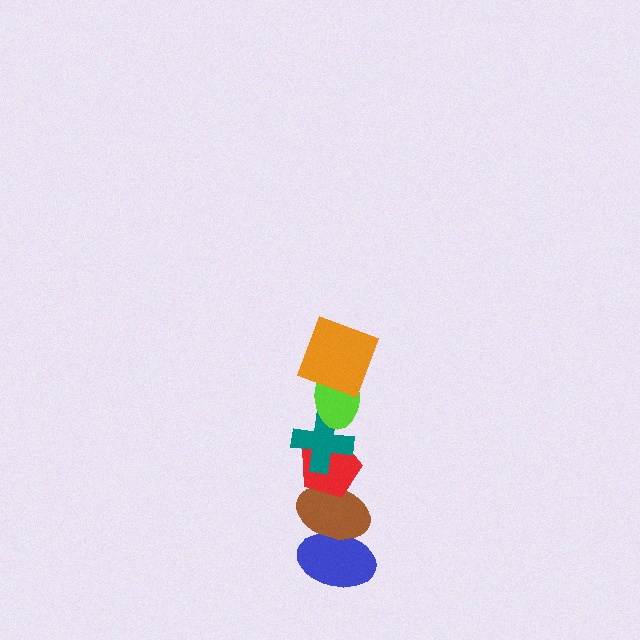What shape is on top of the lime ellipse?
The orange square is on top of the lime ellipse.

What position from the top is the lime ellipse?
The lime ellipse is 2nd from the top.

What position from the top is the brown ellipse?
The brown ellipse is 5th from the top.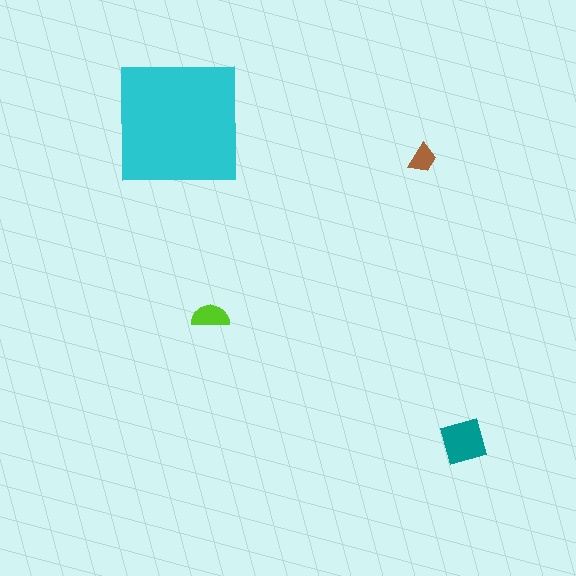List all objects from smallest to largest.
The brown trapezoid, the lime semicircle, the teal square, the cyan square.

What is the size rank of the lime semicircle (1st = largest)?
3rd.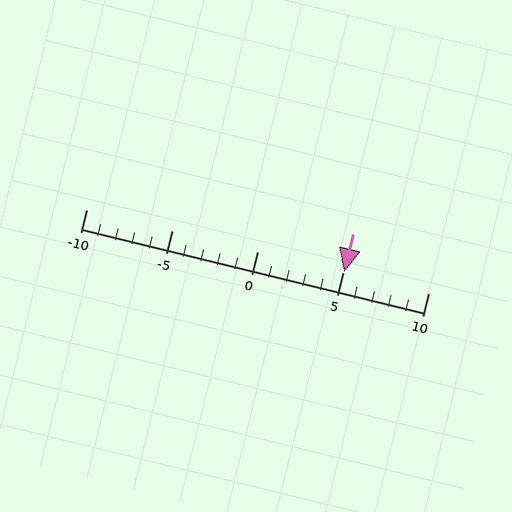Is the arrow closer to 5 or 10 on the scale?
The arrow is closer to 5.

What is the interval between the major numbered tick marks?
The major tick marks are spaced 5 units apart.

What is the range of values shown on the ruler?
The ruler shows values from -10 to 10.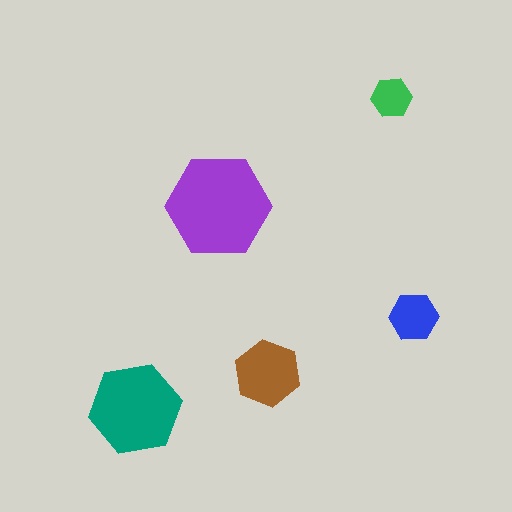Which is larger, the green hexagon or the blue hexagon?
The blue one.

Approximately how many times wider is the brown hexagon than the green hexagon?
About 1.5 times wider.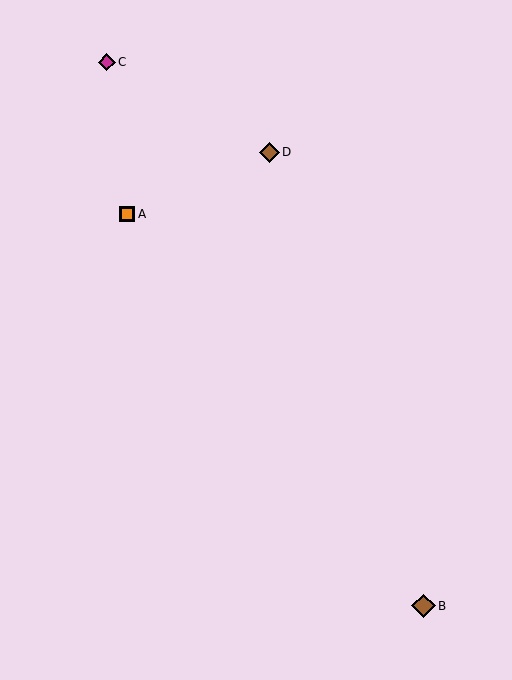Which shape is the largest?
The brown diamond (labeled B) is the largest.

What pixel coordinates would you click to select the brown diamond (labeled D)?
Click at (270, 152) to select the brown diamond D.